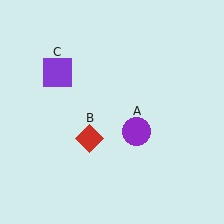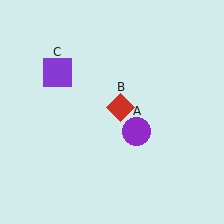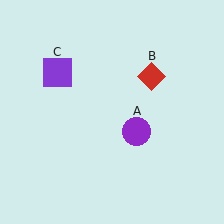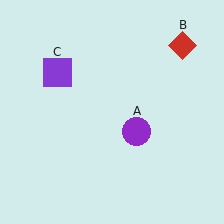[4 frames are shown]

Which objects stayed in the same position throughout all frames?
Purple circle (object A) and purple square (object C) remained stationary.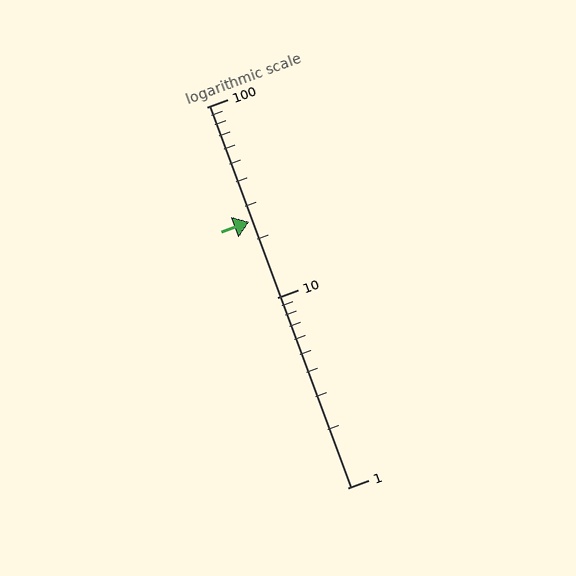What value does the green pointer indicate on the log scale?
The pointer indicates approximately 25.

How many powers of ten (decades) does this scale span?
The scale spans 2 decades, from 1 to 100.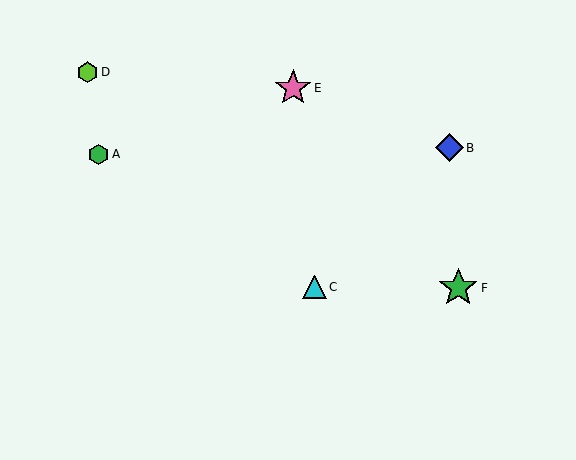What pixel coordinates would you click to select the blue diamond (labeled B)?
Click at (450, 148) to select the blue diamond B.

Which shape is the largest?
The green star (labeled F) is the largest.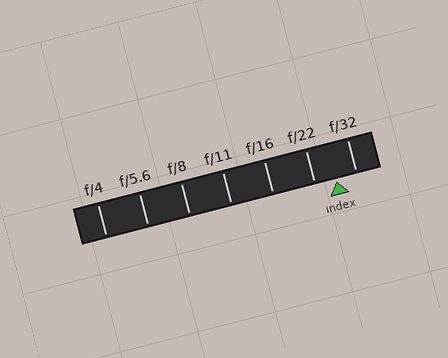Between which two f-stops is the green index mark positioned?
The index mark is between f/22 and f/32.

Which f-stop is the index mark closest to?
The index mark is closest to f/32.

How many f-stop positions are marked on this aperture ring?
There are 7 f-stop positions marked.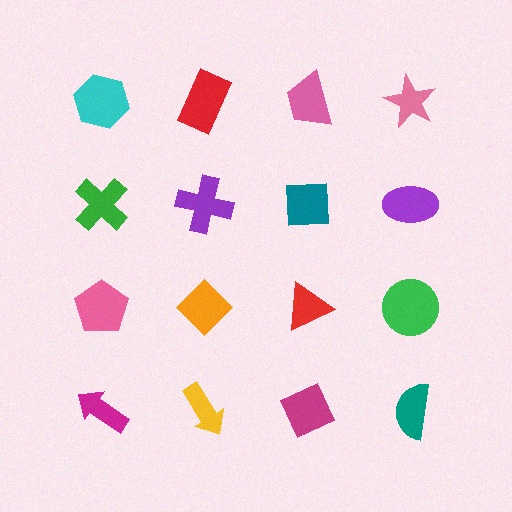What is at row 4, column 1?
A magenta arrow.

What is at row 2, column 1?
A green cross.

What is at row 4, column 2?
A yellow arrow.